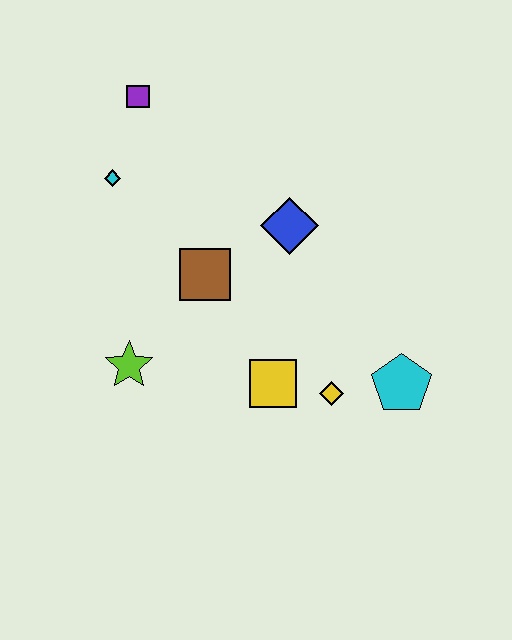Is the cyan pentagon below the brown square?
Yes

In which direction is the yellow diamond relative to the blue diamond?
The yellow diamond is below the blue diamond.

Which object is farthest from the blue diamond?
The lime star is farthest from the blue diamond.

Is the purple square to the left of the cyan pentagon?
Yes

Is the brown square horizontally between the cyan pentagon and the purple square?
Yes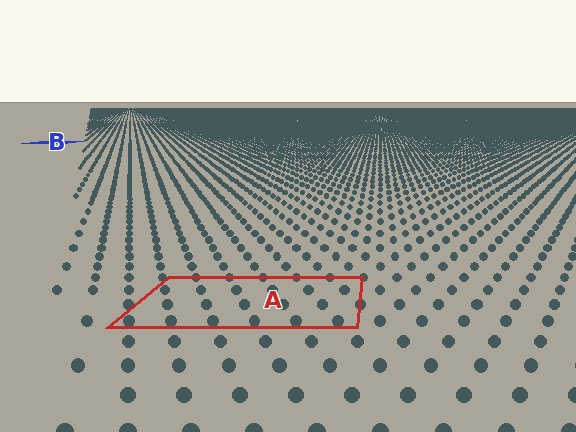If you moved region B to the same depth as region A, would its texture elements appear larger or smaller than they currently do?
They would appear larger. At a closer depth, the same texture elements are projected at a bigger on-screen size.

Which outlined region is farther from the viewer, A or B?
Region B is farther from the viewer — the texture elements inside it appear smaller and more densely packed.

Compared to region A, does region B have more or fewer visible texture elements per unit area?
Region B has more texture elements per unit area — they are packed more densely because it is farther away.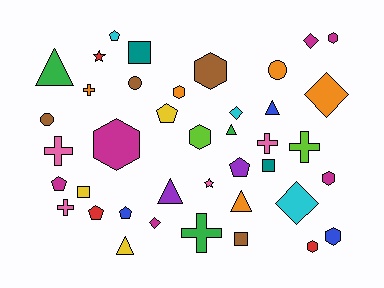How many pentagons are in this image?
There are 6 pentagons.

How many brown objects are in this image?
There are 4 brown objects.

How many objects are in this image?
There are 40 objects.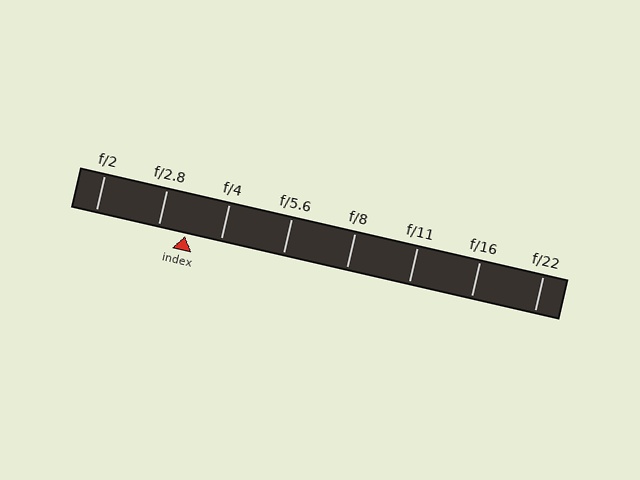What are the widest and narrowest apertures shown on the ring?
The widest aperture shown is f/2 and the narrowest is f/22.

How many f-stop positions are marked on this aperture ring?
There are 8 f-stop positions marked.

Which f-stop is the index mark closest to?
The index mark is closest to f/2.8.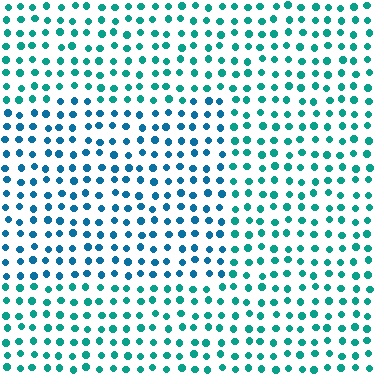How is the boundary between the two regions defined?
The boundary is defined purely by a slight shift in hue (about 28 degrees). Spacing, size, and orientation are identical on both sides.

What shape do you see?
I see a rectangle.